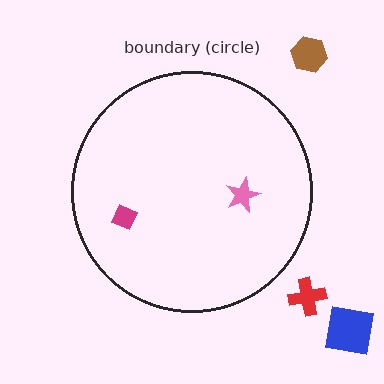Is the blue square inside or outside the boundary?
Outside.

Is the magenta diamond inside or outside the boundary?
Inside.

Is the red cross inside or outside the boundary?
Outside.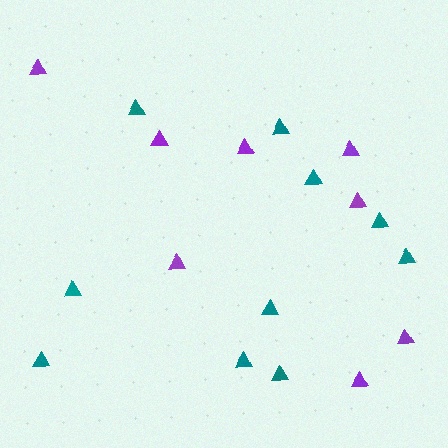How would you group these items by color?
There are 2 groups: one group of teal triangles (10) and one group of purple triangles (8).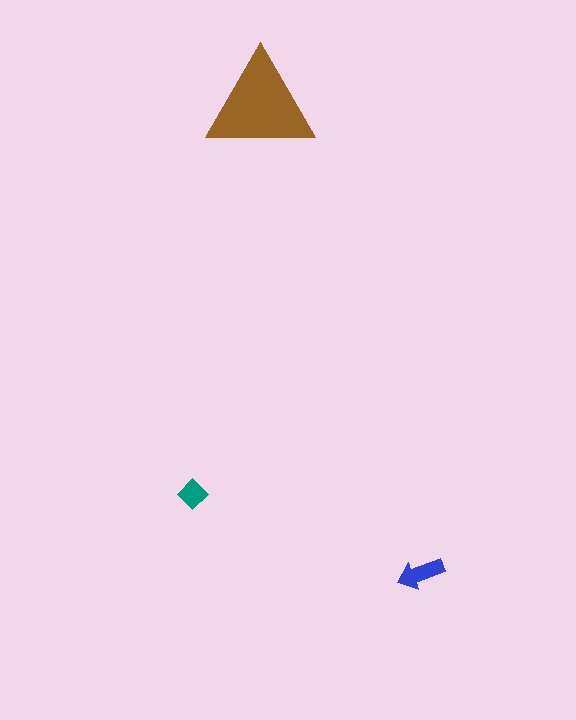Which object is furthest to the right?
The blue arrow is rightmost.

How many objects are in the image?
There are 3 objects in the image.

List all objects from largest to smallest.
The brown triangle, the blue arrow, the teal diamond.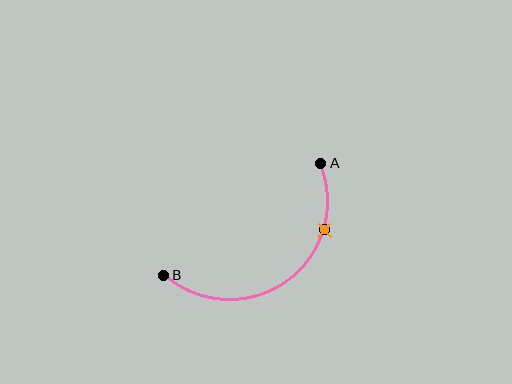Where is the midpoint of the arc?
The arc midpoint is the point on the curve farthest from the straight line joining A and B. It sits below and to the right of that line.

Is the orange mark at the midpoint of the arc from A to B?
No. The orange mark lies on the arc but is closer to endpoint A. The arc midpoint would be at the point on the curve equidistant along the arc from both A and B.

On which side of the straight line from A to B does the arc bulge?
The arc bulges below and to the right of the straight line connecting A and B.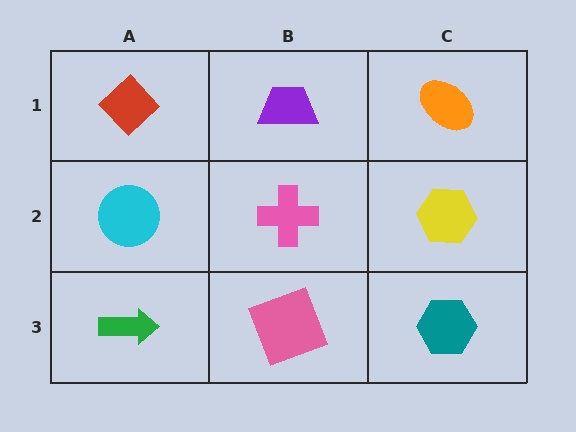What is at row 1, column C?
An orange ellipse.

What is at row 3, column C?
A teal hexagon.